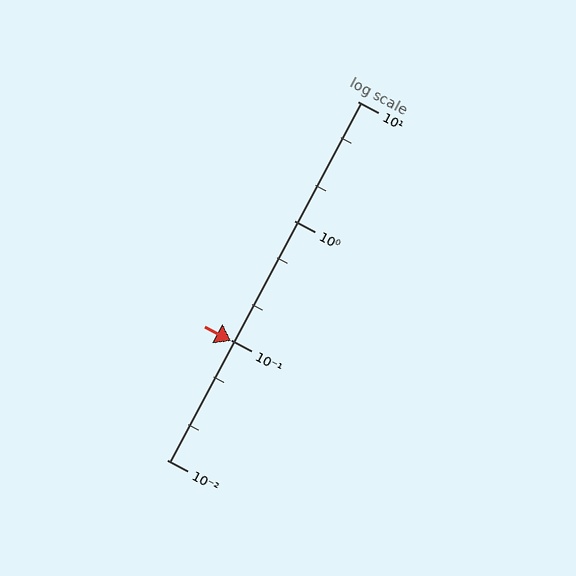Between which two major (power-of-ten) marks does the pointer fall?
The pointer is between 0.01 and 0.1.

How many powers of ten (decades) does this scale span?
The scale spans 3 decades, from 0.01 to 10.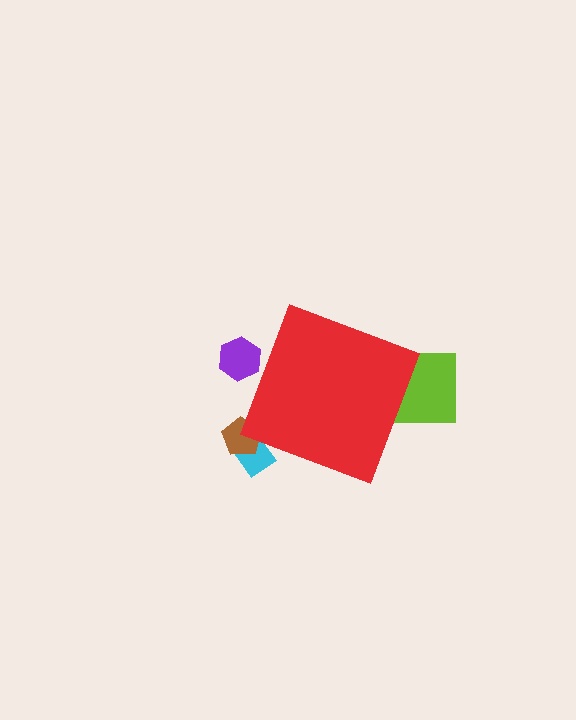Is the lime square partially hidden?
Yes, the lime square is partially hidden behind the red diamond.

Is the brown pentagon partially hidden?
Yes, the brown pentagon is partially hidden behind the red diamond.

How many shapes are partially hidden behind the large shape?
4 shapes are partially hidden.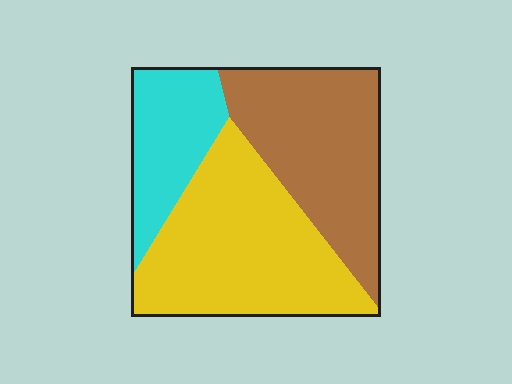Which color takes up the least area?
Cyan, at roughly 20%.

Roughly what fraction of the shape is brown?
Brown covers around 35% of the shape.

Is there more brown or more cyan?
Brown.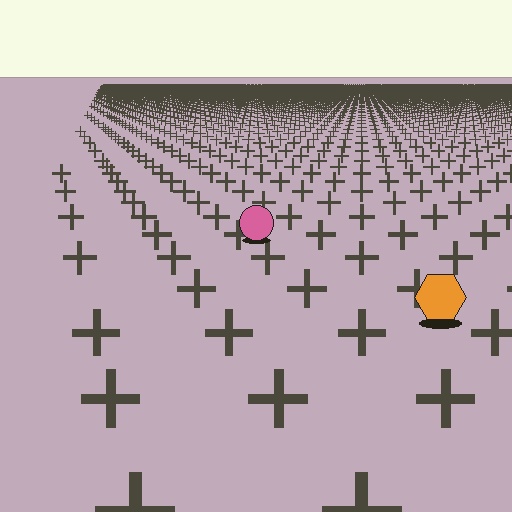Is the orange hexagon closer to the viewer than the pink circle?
Yes. The orange hexagon is closer — you can tell from the texture gradient: the ground texture is coarser near it.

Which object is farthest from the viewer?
The pink circle is farthest from the viewer. It appears smaller and the ground texture around it is denser.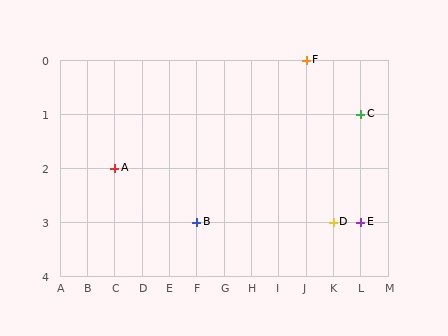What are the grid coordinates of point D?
Point D is at grid coordinates (K, 3).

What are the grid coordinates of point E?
Point E is at grid coordinates (L, 3).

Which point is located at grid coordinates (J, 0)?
Point F is at (J, 0).